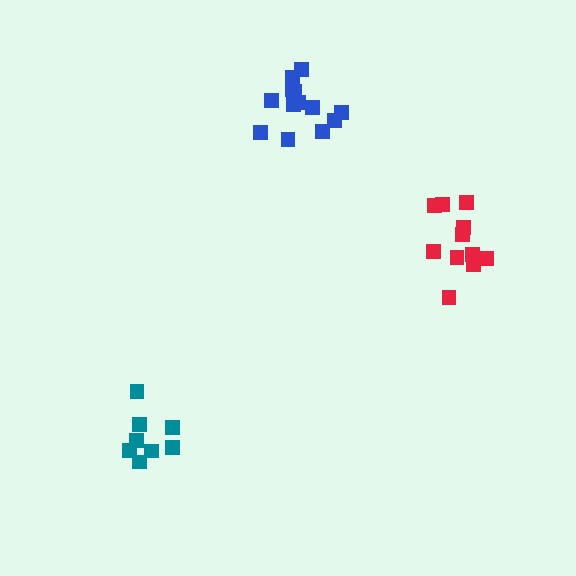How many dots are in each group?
Group 1: 11 dots, Group 2: 8 dots, Group 3: 13 dots (32 total).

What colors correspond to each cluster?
The clusters are colored: red, teal, blue.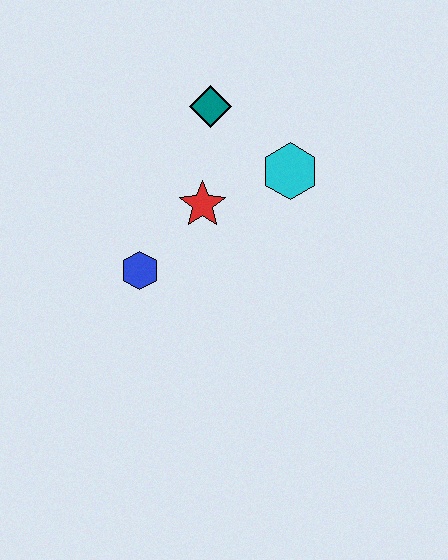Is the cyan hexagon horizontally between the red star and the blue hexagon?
No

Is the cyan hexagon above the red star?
Yes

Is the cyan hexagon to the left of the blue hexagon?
No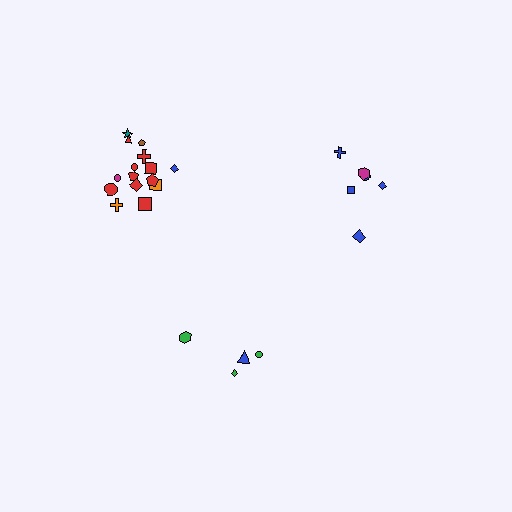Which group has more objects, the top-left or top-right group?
The top-left group.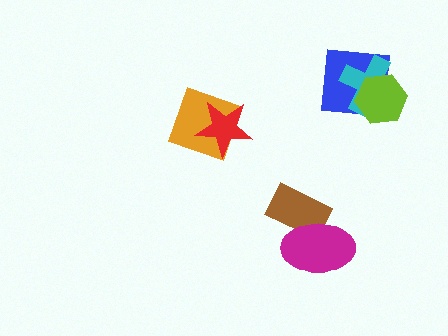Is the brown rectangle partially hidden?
Yes, it is partially covered by another shape.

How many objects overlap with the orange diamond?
1 object overlaps with the orange diamond.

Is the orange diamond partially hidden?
Yes, it is partially covered by another shape.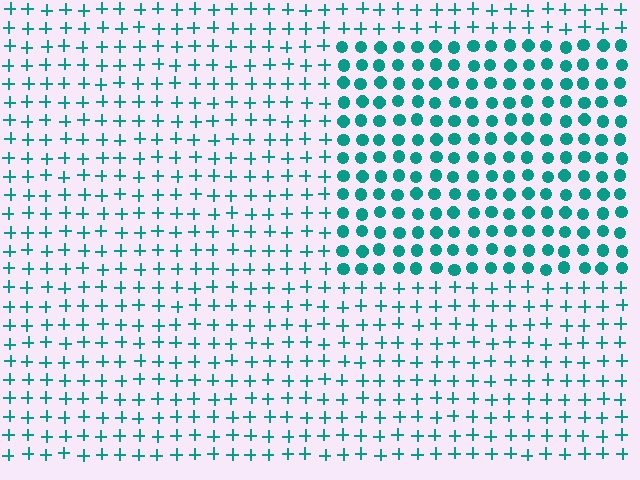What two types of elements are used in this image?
The image uses circles inside the rectangle region and plus signs outside it.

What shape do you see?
I see a rectangle.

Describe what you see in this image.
The image is filled with small teal elements arranged in a uniform grid. A rectangle-shaped region contains circles, while the surrounding area contains plus signs. The boundary is defined purely by the change in element shape.